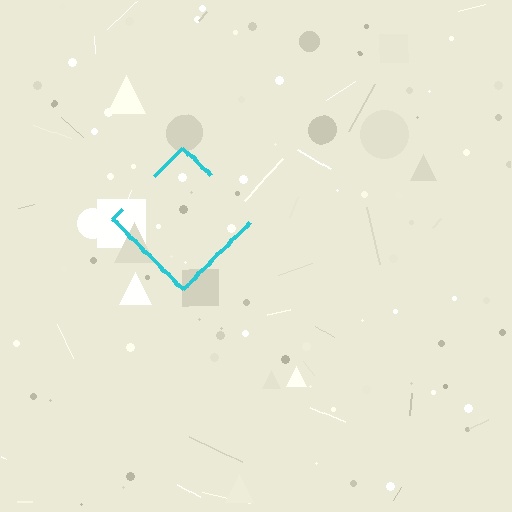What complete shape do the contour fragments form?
The contour fragments form a diamond.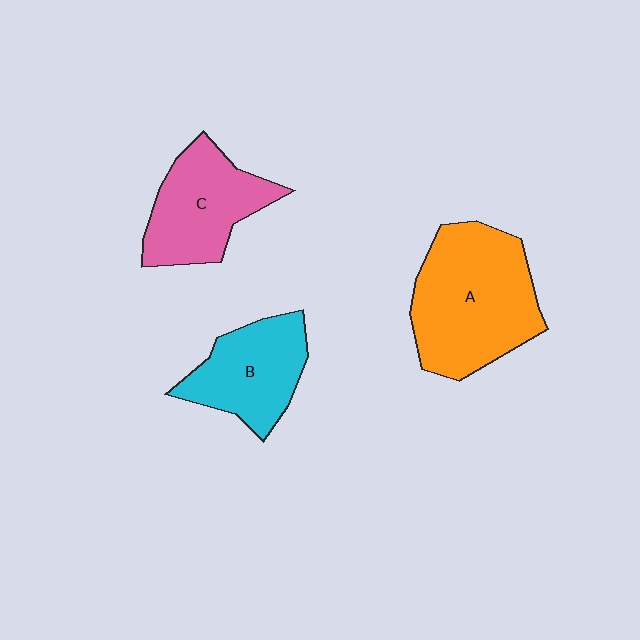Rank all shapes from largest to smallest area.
From largest to smallest: A (orange), C (pink), B (cyan).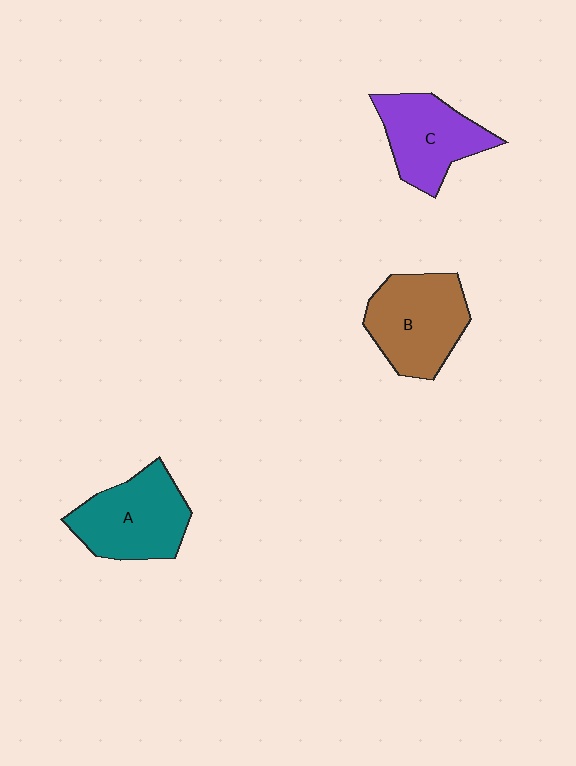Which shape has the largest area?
Shape B (brown).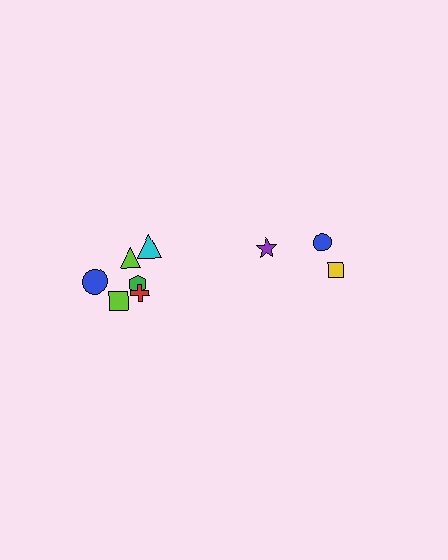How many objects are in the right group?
There are 3 objects.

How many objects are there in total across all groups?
There are 9 objects.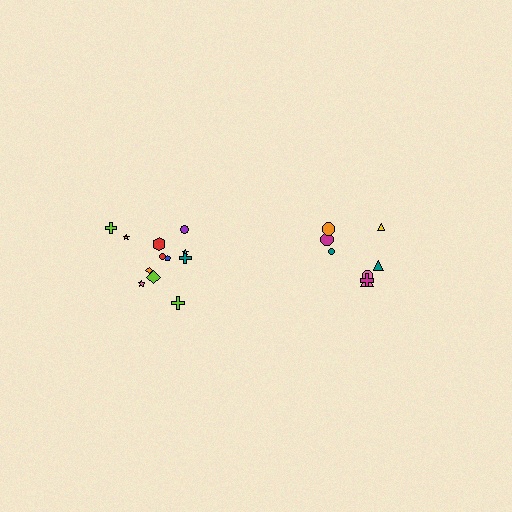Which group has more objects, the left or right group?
The left group.